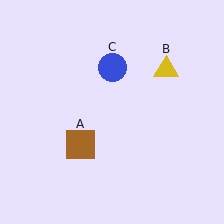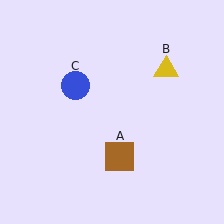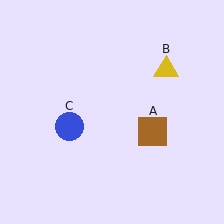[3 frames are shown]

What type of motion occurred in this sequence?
The brown square (object A), blue circle (object C) rotated counterclockwise around the center of the scene.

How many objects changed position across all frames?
2 objects changed position: brown square (object A), blue circle (object C).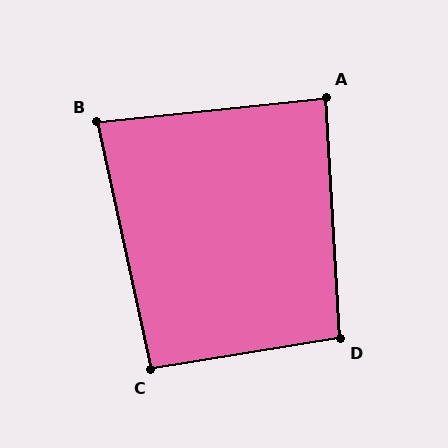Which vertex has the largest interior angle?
D, at approximately 96 degrees.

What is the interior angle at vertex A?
Approximately 87 degrees (approximately right).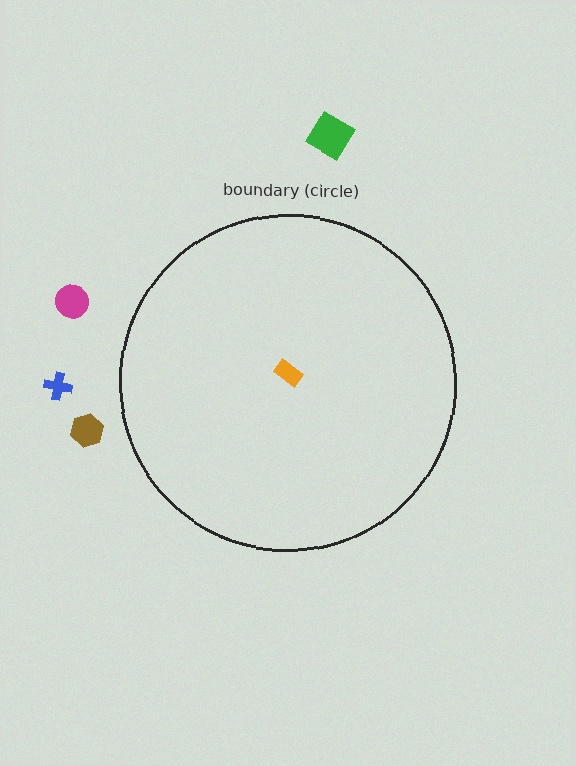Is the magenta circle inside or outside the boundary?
Outside.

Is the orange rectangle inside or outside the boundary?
Inside.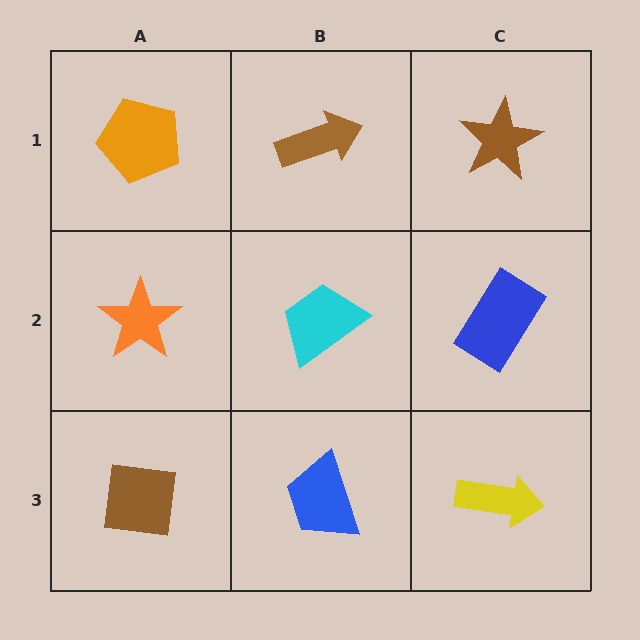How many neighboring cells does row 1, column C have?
2.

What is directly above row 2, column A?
An orange pentagon.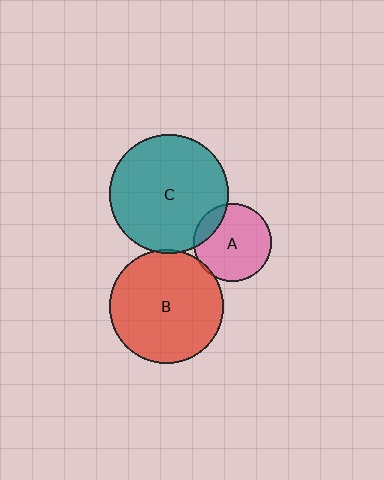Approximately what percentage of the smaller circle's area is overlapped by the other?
Approximately 5%.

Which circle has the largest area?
Circle C (teal).